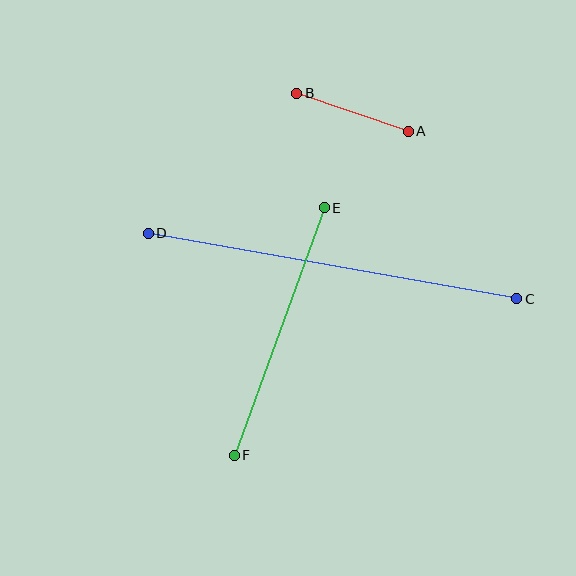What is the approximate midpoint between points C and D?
The midpoint is at approximately (332, 266) pixels.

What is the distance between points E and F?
The distance is approximately 263 pixels.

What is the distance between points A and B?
The distance is approximately 118 pixels.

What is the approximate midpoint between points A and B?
The midpoint is at approximately (353, 112) pixels.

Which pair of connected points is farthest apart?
Points C and D are farthest apart.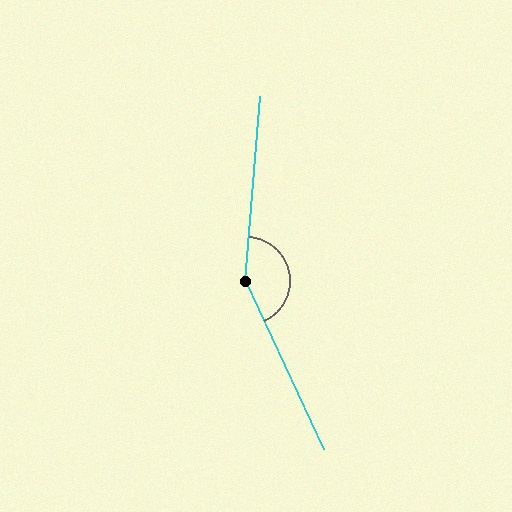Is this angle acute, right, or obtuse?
It is obtuse.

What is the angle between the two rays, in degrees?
Approximately 151 degrees.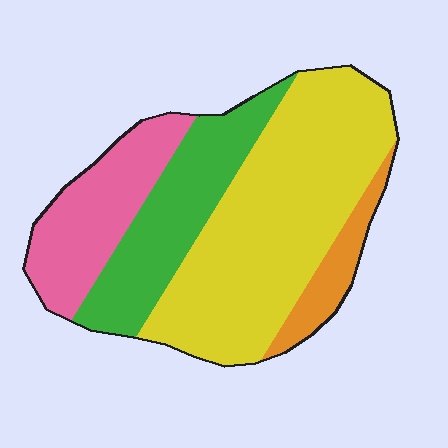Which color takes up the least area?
Orange, at roughly 10%.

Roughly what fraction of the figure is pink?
Pink covers about 20% of the figure.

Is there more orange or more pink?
Pink.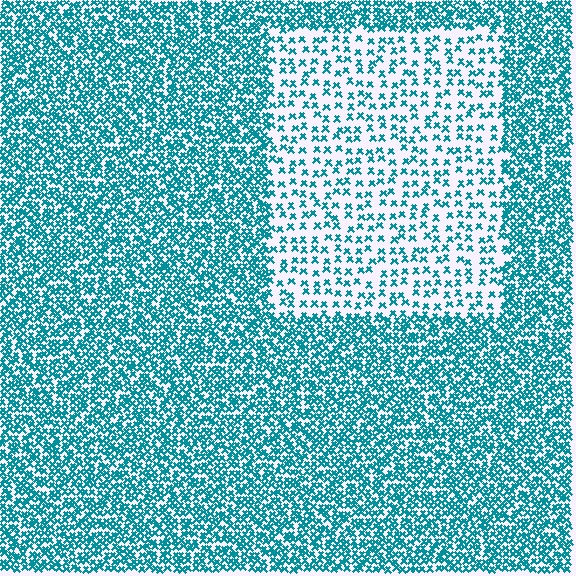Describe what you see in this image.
The image contains small teal elements arranged at two different densities. A rectangle-shaped region is visible where the elements are less densely packed than the surrounding area.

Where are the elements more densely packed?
The elements are more densely packed outside the rectangle boundary.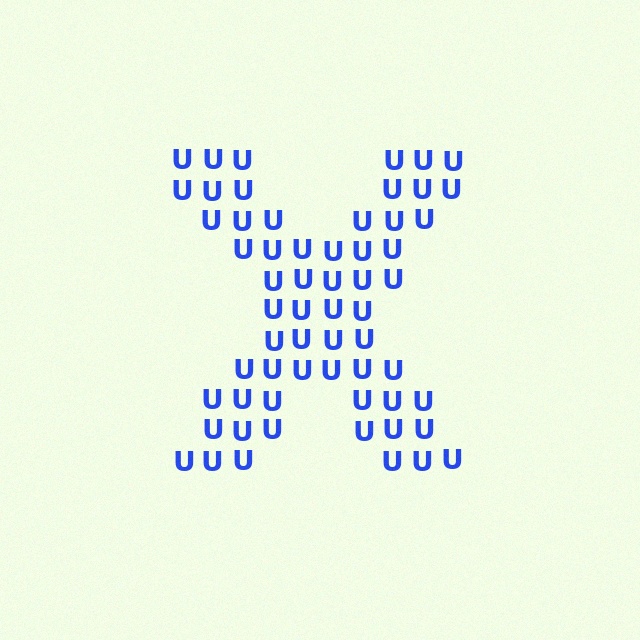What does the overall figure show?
The overall figure shows the letter X.